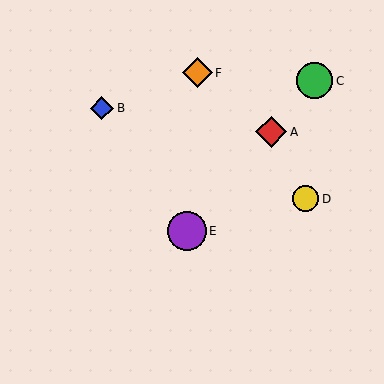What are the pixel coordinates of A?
Object A is at (271, 132).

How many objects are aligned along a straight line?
3 objects (A, C, E) are aligned along a straight line.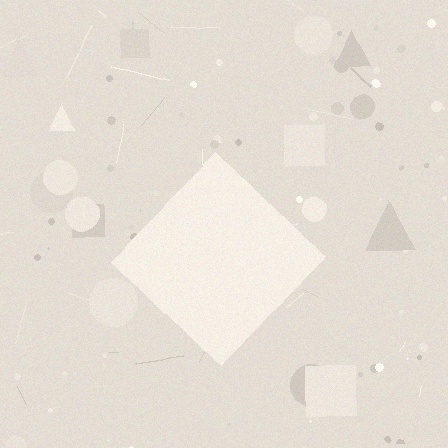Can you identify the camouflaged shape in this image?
The camouflaged shape is a diamond.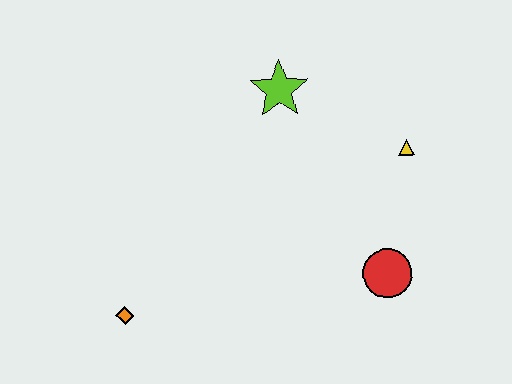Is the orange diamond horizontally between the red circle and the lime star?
No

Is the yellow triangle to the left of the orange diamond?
No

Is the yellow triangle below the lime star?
Yes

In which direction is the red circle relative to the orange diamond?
The red circle is to the right of the orange diamond.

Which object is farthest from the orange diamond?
The yellow triangle is farthest from the orange diamond.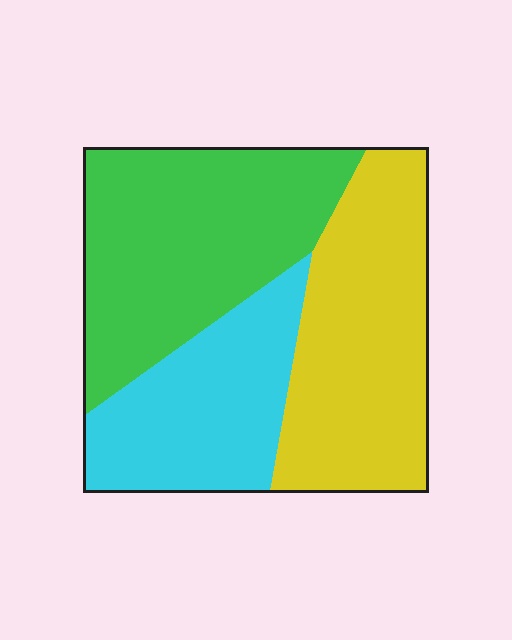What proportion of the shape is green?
Green covers 38% of the shape.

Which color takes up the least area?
Cyan, at roughly 25%.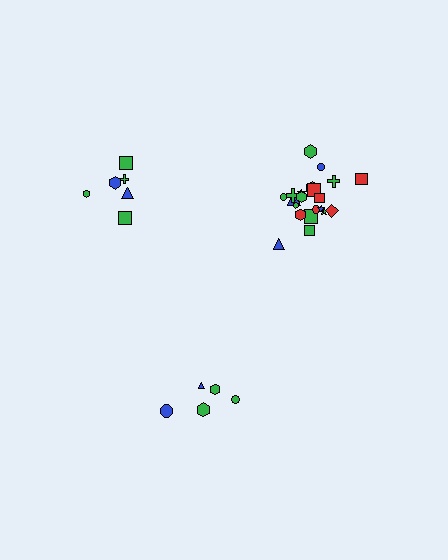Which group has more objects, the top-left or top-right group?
The top-right group.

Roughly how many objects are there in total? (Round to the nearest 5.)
Roughly 35 objects in total.